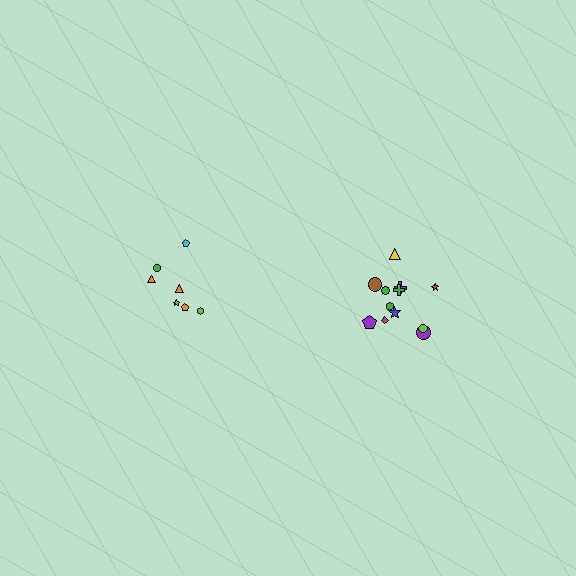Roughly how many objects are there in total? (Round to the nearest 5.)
Roughly 20 objects in total.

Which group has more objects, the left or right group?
The right group.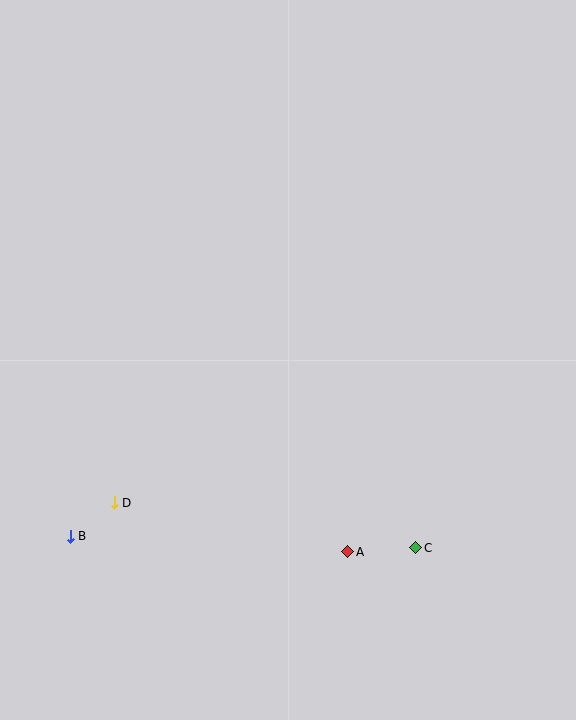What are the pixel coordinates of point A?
Point A is at (348, 552).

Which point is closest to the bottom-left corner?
Point B is closest to the bottom-left corner.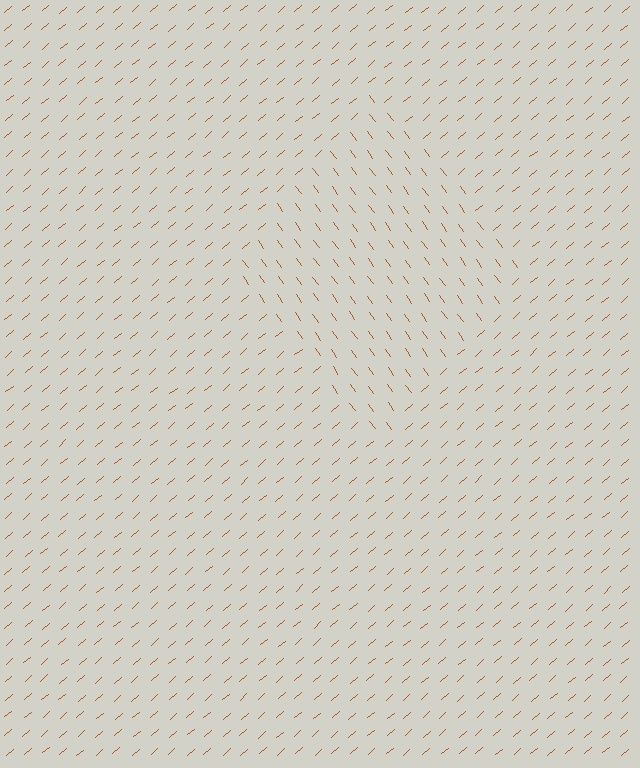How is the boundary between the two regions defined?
The boundary is defined purely by a change in line orientation (approximately 85 degrees difference). All lines are the same color and thickness.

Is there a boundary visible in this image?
Yes, there is a texture boundary formed by a change in line orientation.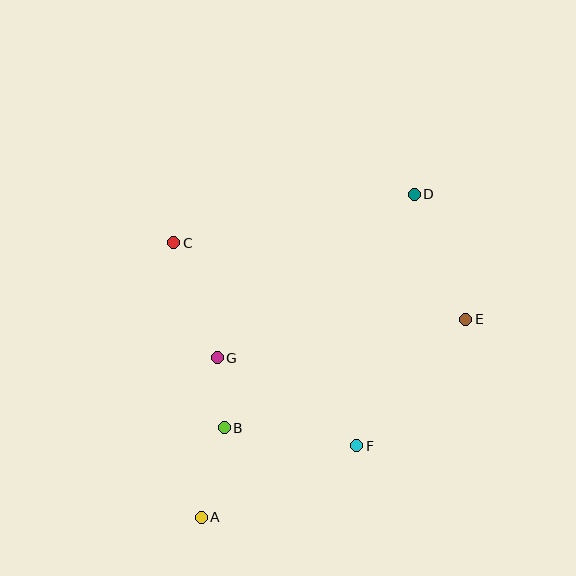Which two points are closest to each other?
Points B and G are closest to each other.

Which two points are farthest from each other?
Points A and D are farthest from each other.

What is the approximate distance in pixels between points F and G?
The distance between F and G is approximately 165 pixels.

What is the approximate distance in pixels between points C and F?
The distance between C and F is approximately 273 pixels.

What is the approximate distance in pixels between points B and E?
The distance between B and E is approximately 265 pixels.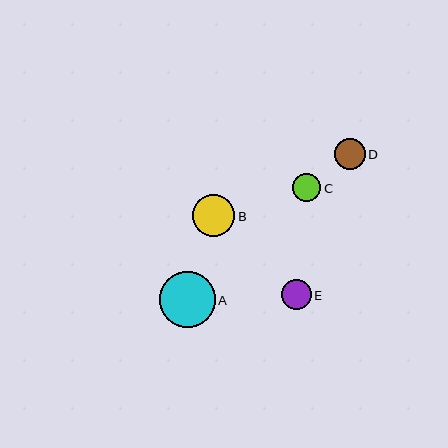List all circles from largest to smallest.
From largest to smallest: A, B, D, E, C.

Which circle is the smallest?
Circle C is the smallest with a size of approximately 28 pixels.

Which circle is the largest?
Circle A is the largest with a size of approximately 56 pixels.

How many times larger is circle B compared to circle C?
Circle B is approximately 1.5 times the size of circle C.